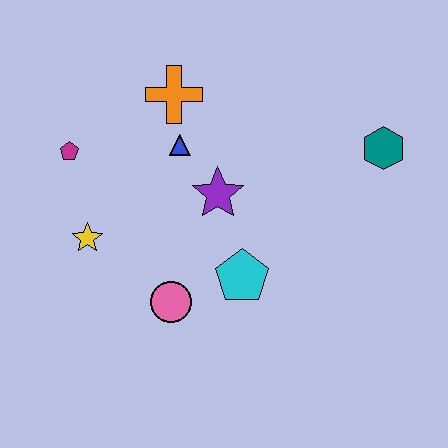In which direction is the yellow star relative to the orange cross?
The yellow star is below the orange cross.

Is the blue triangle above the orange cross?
No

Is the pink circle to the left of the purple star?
Yes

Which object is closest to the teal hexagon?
The purple star is closest to the teal hexagon.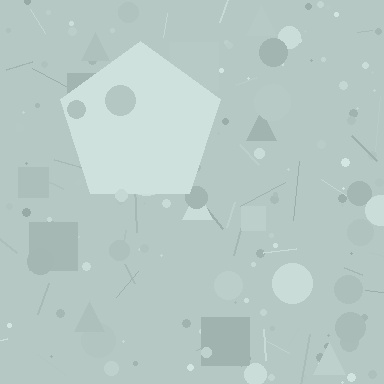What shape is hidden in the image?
A pentagon is hidden in the image.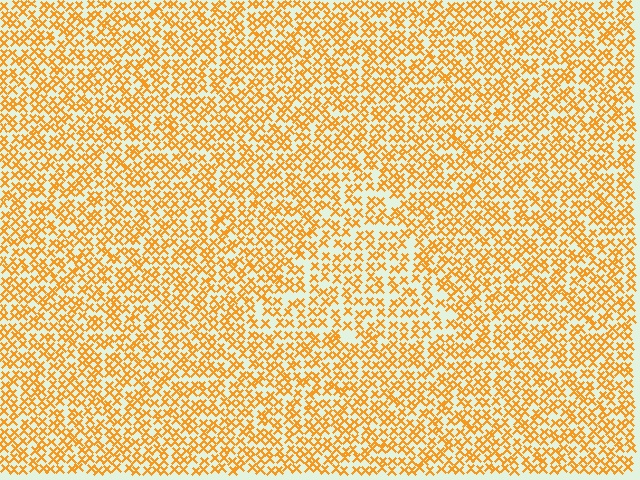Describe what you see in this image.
The image contains small orange elements arranged at two different densities. A triangle-shaped region is visible where the elements are less densely packed than the surrounding area.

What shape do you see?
I see a triangle.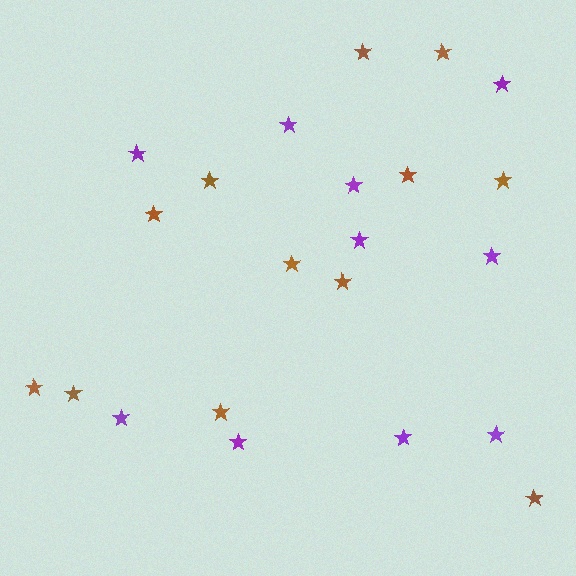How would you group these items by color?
There are 2 groups: one group of brown stars (12) and one group of purple stars (10).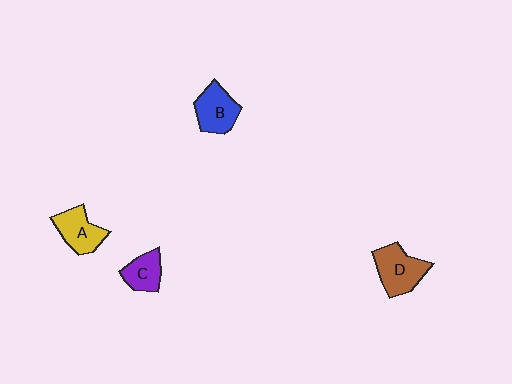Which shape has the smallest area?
Shape C (purple).